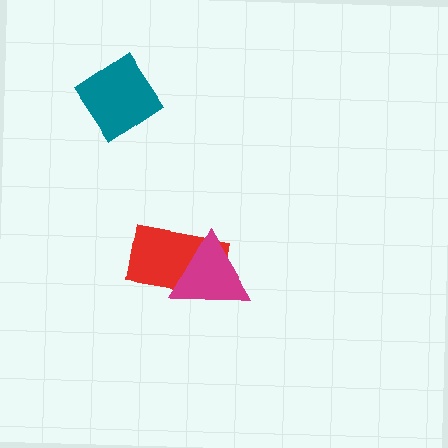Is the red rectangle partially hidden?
Yes, it is partially covered by another shape.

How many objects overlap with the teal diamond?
0 objects overlap with the teal diamond.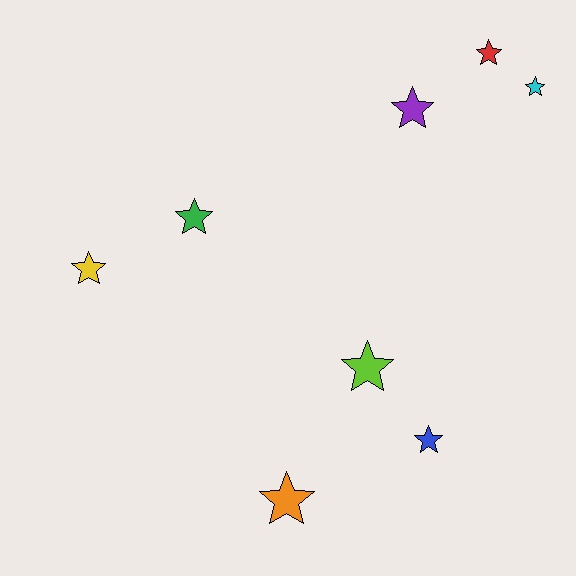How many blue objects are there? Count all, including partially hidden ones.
There is 1 blue object.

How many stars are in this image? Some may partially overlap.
There are 8 stars.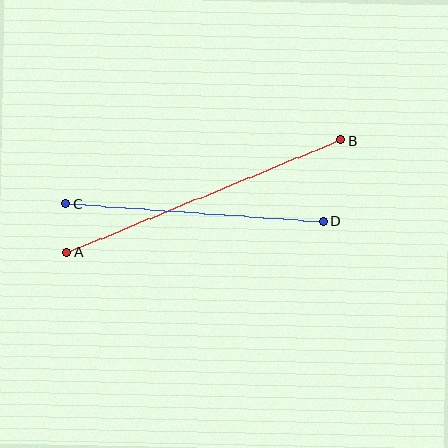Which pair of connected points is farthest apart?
Points A and B are farthest apart.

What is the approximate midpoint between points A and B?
The midpoint is at approximately (204, 196) pixels.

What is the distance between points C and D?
The distance is approximately 257 pixels.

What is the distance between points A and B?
The distance is approximately 295 pixels.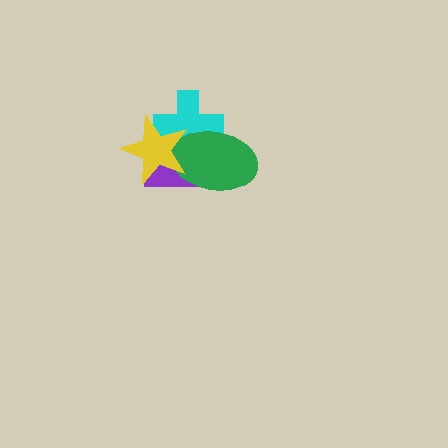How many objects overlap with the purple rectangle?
3 objects overlap with the purple rectangle.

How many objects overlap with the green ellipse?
3 objects overlap with the green ellipse.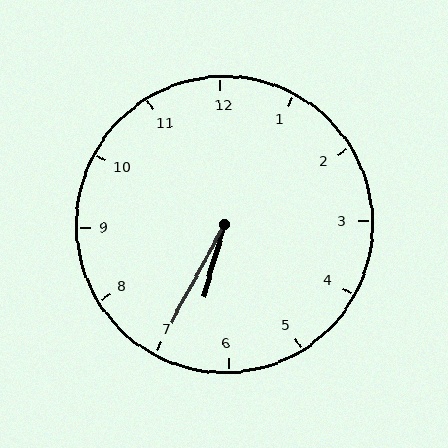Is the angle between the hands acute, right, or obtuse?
It is acute.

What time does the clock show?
6:35.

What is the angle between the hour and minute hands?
Approximately 12 degrees.